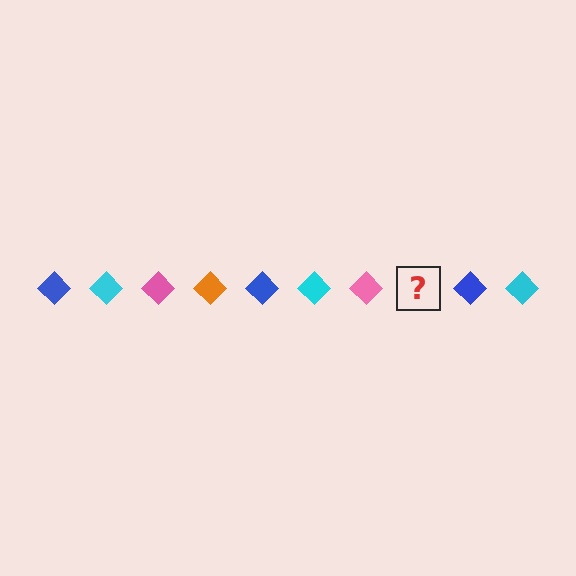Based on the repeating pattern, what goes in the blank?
The blank should be an orange diamond.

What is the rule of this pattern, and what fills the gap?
The rule is that the pattern cycles through blue, cyan, pink, orange diamonds. The gap should be filled with an orange diamond.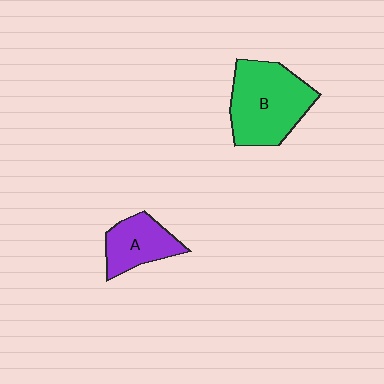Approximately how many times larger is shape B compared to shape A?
Approximately 1.8 times.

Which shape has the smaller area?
Shape A (purple).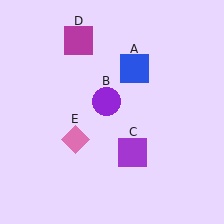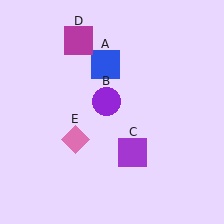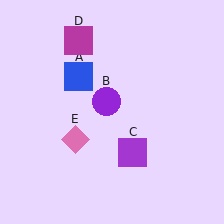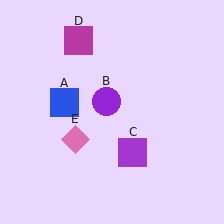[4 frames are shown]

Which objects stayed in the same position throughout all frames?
Purple circle (object B) and purple square (object C) and magenta square (object D) and pink diamond (object E) remained stationary.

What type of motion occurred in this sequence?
The blue square (object A) rotated counterclockwise around the center of the scene.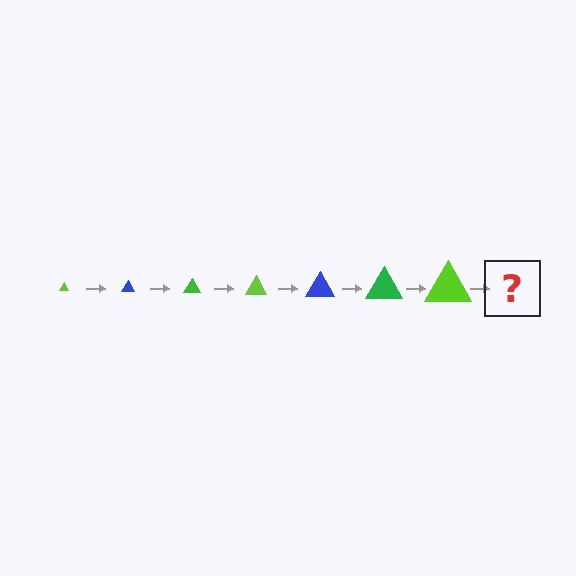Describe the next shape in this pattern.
It should be a blue triangle, larger than the previous one.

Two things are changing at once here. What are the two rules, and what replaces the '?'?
The two rules are that the triangle grows larger each step and the color cycles through lime, blue, and green. The '?' should be a blue triangle, larger than the previous one.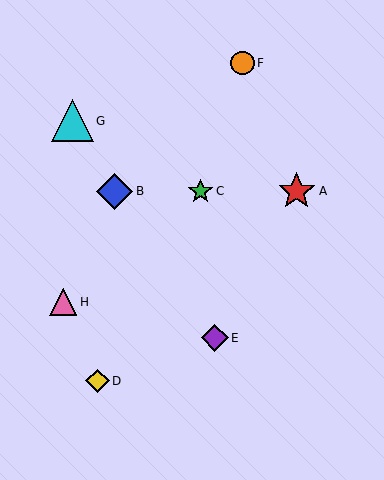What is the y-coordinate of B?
Object B is at y≈191.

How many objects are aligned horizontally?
3 objects (A, B, C) are aligned horizontally.